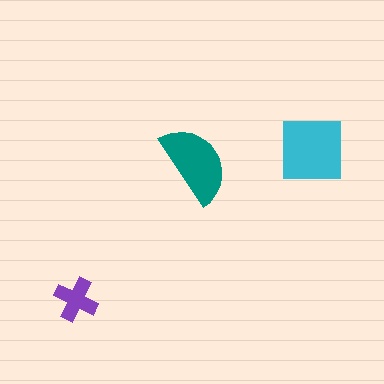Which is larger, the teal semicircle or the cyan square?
The cyan square.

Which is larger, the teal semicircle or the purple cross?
The teal semicircle.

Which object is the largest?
The cyan square.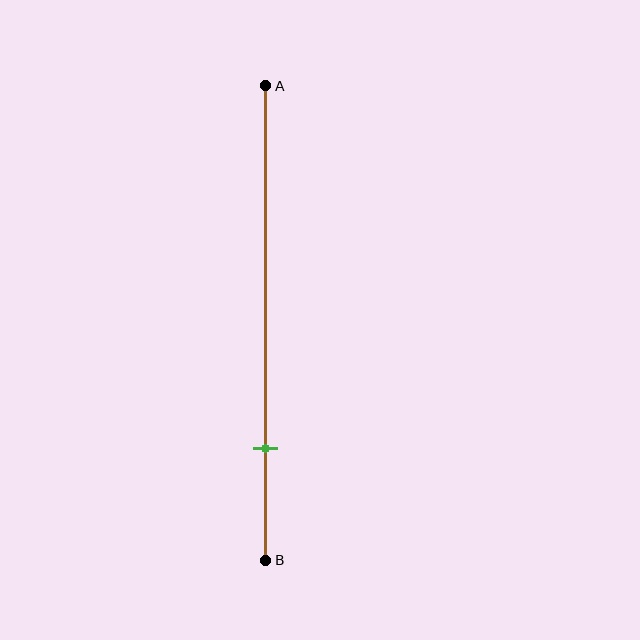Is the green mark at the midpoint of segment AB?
No, the mark is at about 75% from A, not at the 50% midpoint.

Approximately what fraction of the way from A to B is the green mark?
The green mark is approximately 75% of the way from A to B.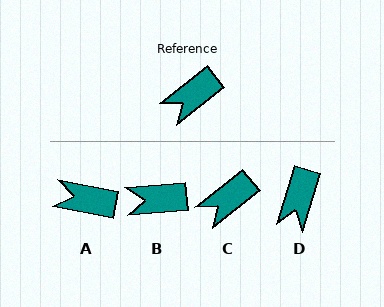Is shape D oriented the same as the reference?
No, it is off by about 35 degrees.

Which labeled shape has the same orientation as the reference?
C.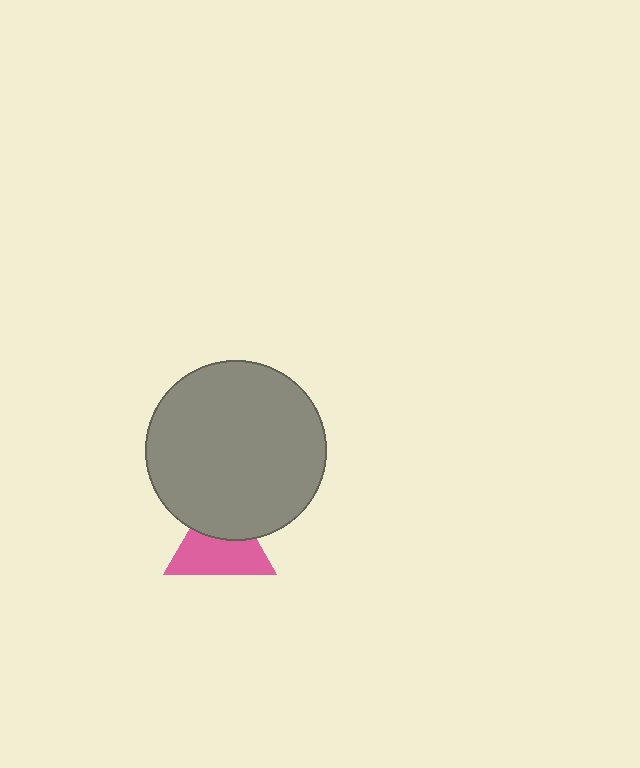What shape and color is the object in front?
The object in front is a gray circle.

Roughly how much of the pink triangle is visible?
About half of it is visible (roughly 61%).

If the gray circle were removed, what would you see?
You would see the complete pink triangle.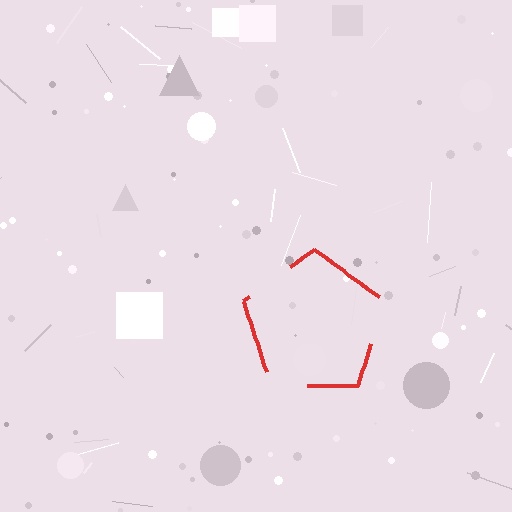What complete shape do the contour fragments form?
The contour fragments form a pentagon.